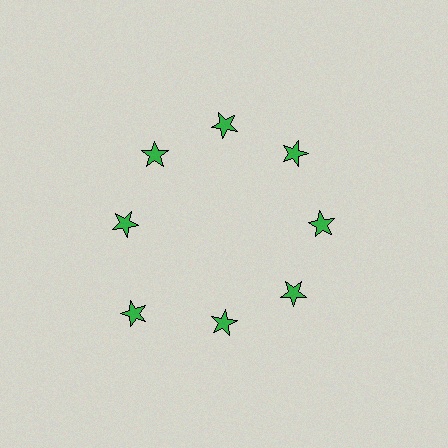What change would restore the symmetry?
The symmetry would be restored by moving it inward, back onto the ring so that all 8 stars sit at equal angles and equal distance from the center.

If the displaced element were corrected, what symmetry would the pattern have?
It would have 8-fold rotational symmetry — the pattern would map onto itself every 45 degrees.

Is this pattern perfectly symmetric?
No. The 8 green stars are arranged in a ring, but one element near the 8 o'clock position is pushed outward from the center, breaking the 8-fold rotational symmetry.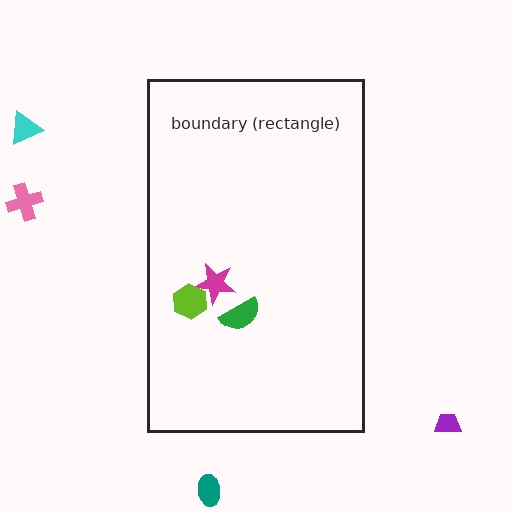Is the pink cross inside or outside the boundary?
Outside.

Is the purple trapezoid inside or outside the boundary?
Outside.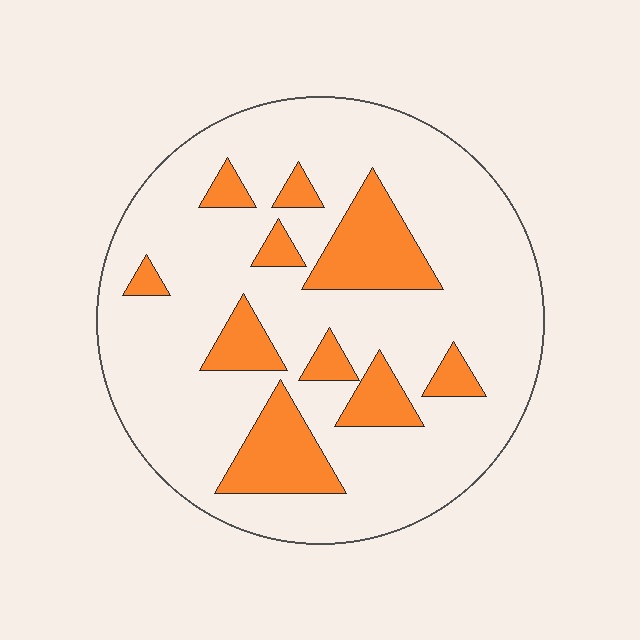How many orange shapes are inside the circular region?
10.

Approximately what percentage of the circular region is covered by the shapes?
Approximately 20%.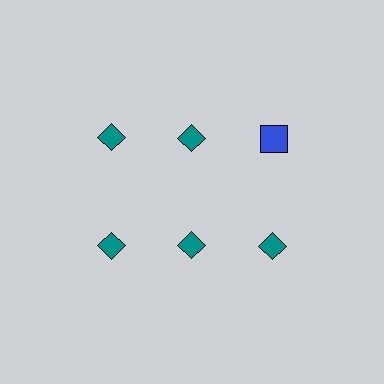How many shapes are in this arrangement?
There are 6 shapes arranged in a grid pattern.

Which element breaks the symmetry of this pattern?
The blue square in the top row, center column breaks the symmetry. All other shapes are teal diamonds.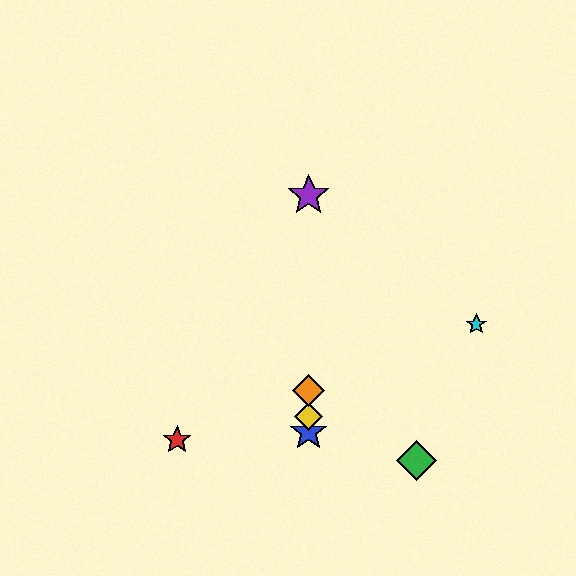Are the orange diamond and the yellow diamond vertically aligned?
Yes, both are at x≈309.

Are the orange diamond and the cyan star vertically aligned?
No, the orange diamond is at x≈309 and the cyan star is at x≈476.